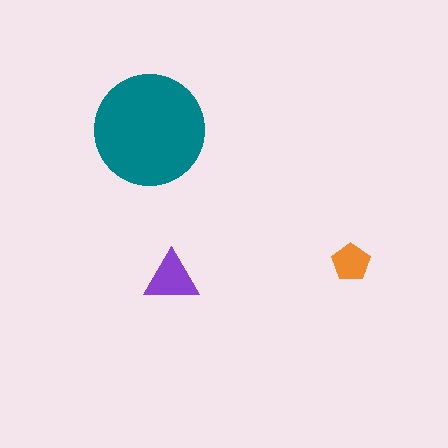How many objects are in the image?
There are 3 objects in the image.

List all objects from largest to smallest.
The teal circle, the purple triangle, the orange pentagon.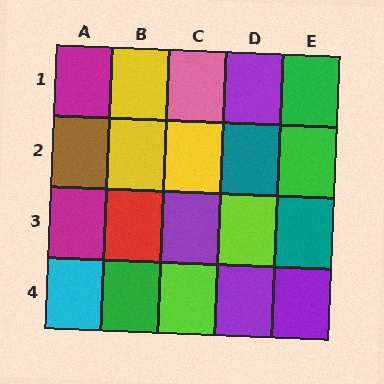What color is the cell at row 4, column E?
Purple.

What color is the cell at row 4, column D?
Purple.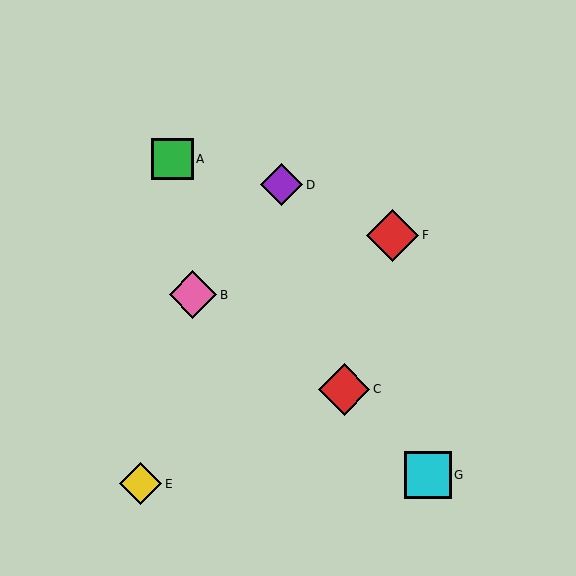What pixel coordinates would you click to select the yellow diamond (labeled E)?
Click at (140, 484) to select the yellow diamond E.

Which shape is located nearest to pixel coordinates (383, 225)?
The red diamond (labeled F) at (392, 235) is nearest to that location.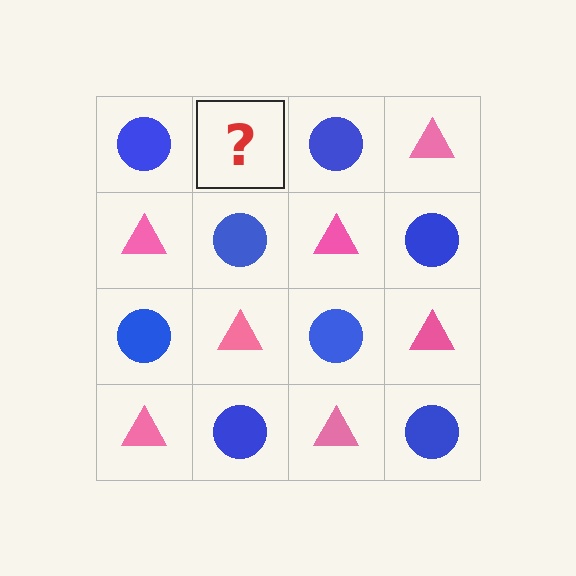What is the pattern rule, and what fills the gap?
The rule is that it alternates blue circle and pink triangle in a checkerboard pattern. The gap should be filled with a pink triangle.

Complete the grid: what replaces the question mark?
The question mark should be replaced with a pink triangle.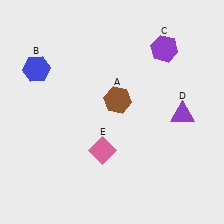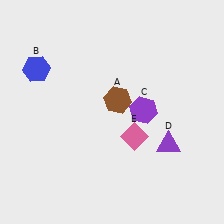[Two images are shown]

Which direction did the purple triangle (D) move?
The purple triangle (D) moved down.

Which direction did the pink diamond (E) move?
The pink diamond (E) moved right.